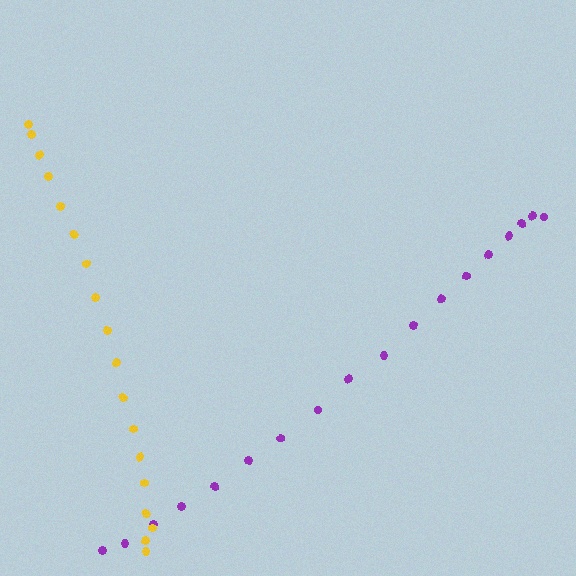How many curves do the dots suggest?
There are 2 distinct paths.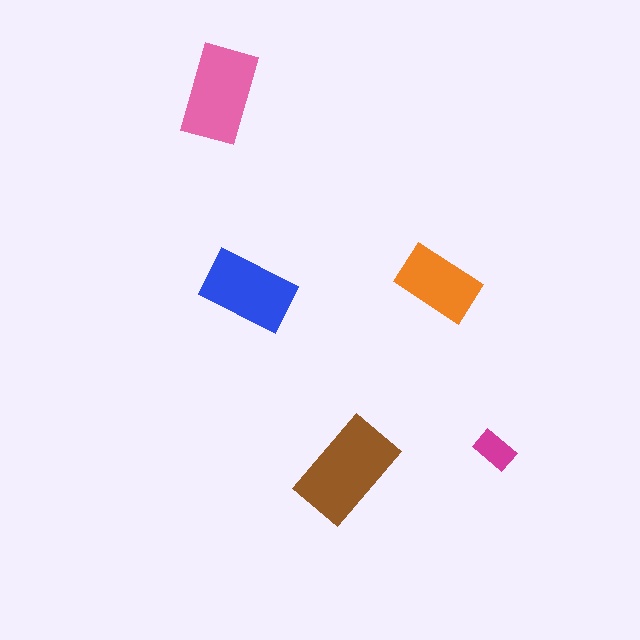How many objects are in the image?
There are 5 objects in the image.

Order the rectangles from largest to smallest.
the brown one, the pink one, the blue one, the orange one, the magenta one.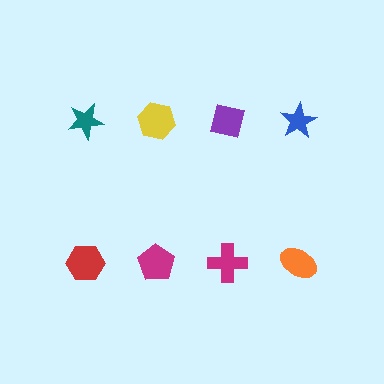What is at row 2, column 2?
A magenta pentagon.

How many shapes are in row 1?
4 shapes.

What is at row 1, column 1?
A teal star.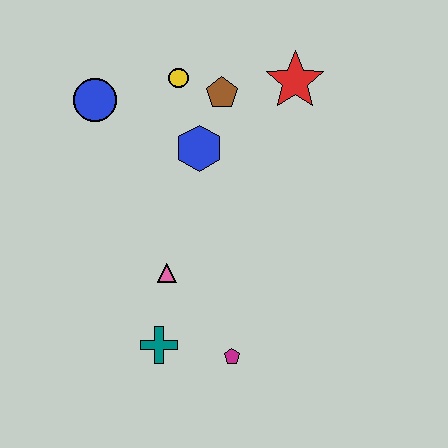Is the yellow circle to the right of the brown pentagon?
No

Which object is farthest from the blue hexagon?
The magenta pentagon is farthest from the blue hexagon.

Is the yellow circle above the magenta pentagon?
Yes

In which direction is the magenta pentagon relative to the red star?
The magenta pentagon is below the red star.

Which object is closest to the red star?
The brown pentagon is closest to the red star.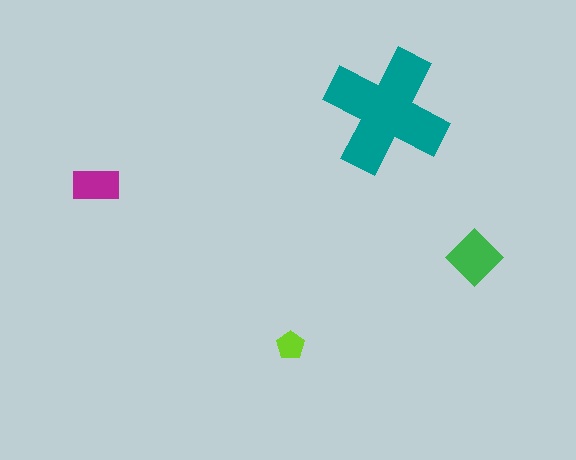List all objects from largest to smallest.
The teal cross, the green diamond, the magenta rectangle, the lime pentagon.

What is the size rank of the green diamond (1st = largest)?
2nd.